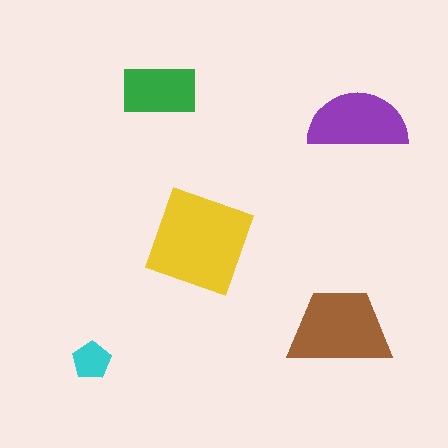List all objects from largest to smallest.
The yellow square, the brown trapezoid, the purple semicircle, the green rectangle, the cyan pentagon.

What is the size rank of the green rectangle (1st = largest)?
4th.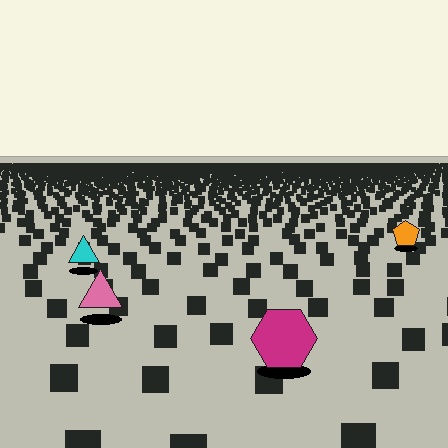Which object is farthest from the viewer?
The orange pentagon is farthest from the viewer. It appears smaller and the ground texture around it is denser.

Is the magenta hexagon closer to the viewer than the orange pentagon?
Yes. The magenta hexagon is closer — you can tell from the texture gradient: the ground texture is coarser near it.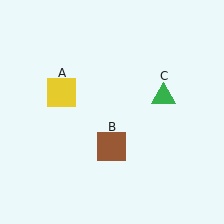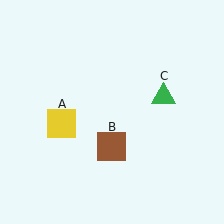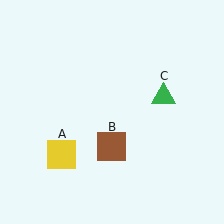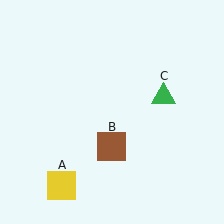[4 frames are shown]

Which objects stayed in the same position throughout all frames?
Brown square (object B) and green triangle (object C) remained stationary.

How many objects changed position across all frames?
1 object changed position: yellow square (object A).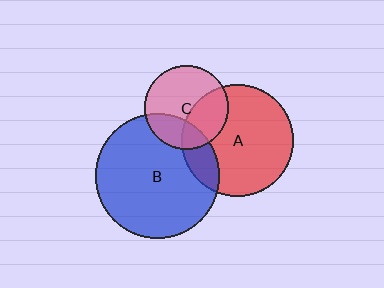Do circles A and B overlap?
Yes.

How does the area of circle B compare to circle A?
Approximately 1.2 times.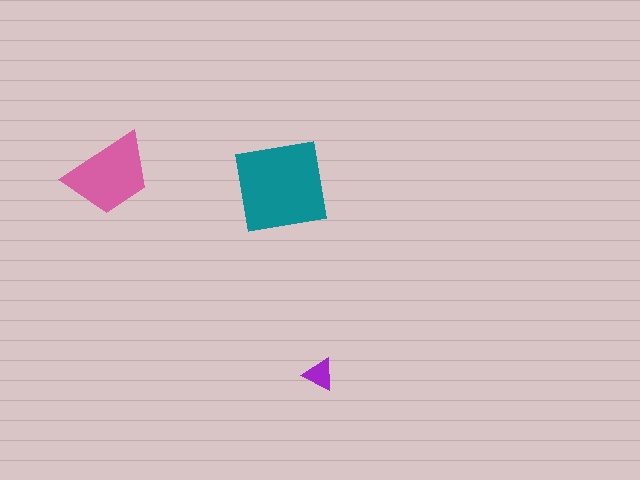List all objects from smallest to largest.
The purple triangle, the pink trapezoid, the teal square.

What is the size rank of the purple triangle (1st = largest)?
3rd.